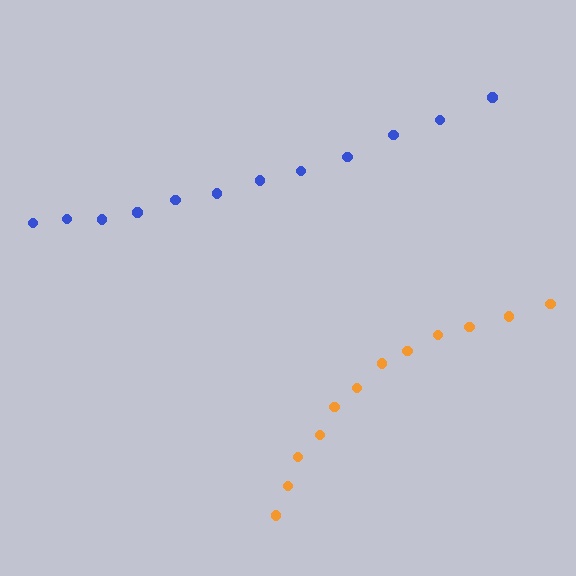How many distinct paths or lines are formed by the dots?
There are 2 distinct paths.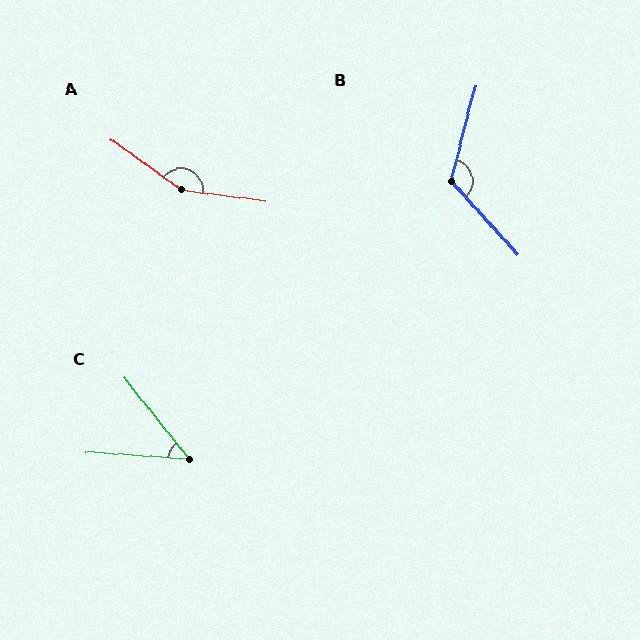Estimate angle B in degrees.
Approximately 123 degrees.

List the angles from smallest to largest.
C (48°), B (123°), A (152°).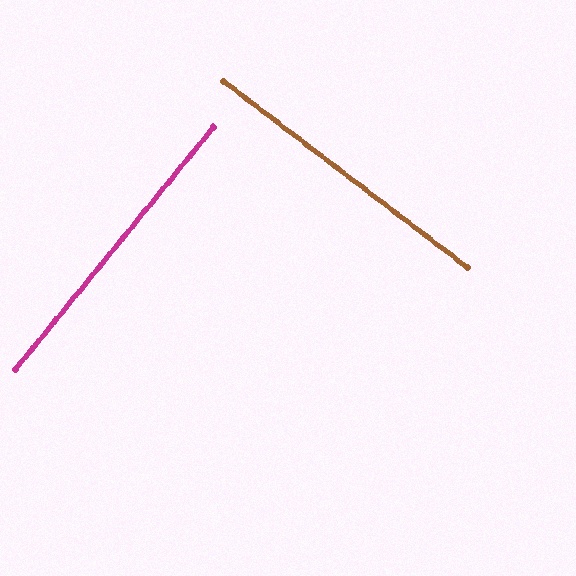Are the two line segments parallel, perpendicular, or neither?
Perpendicular — they meet at approximately 88°.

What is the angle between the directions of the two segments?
Approximately 88 degrees.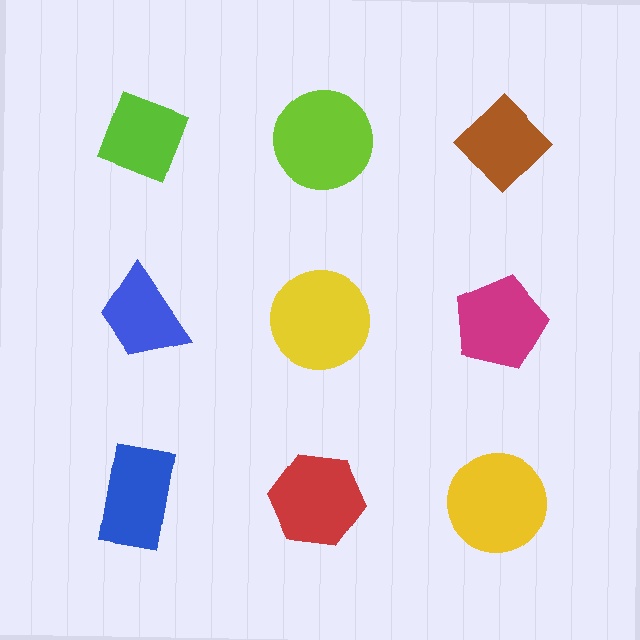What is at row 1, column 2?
A lime circle.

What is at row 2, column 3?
A magenta pentagon.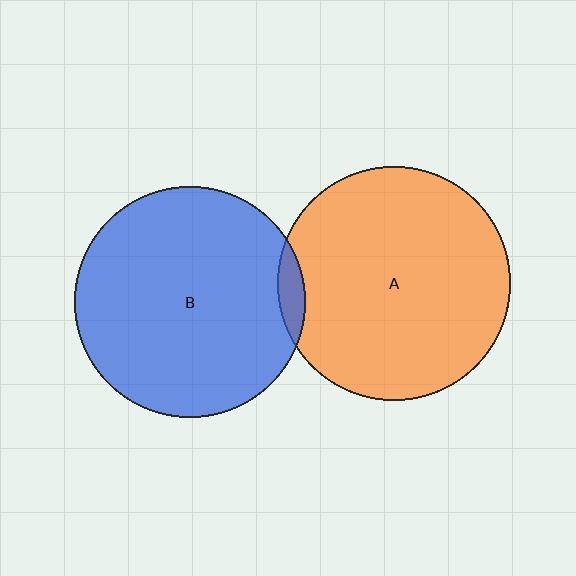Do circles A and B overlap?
Yes.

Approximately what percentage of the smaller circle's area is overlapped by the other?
Approximately 5%.